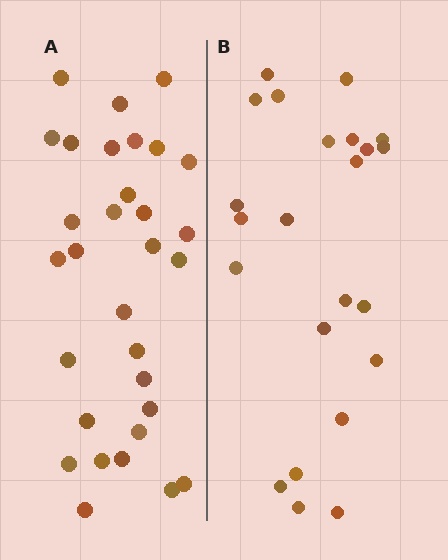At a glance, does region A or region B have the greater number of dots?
Region A (the left region) has more dots.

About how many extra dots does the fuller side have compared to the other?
Region A has roughly 8 or so more dots than region B.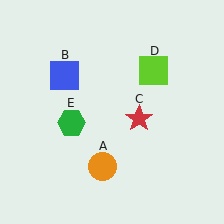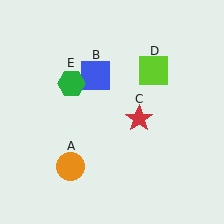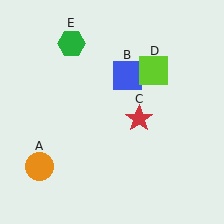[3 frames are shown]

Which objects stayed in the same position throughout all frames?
Red star (object C) and lime square (object D) remained stationary.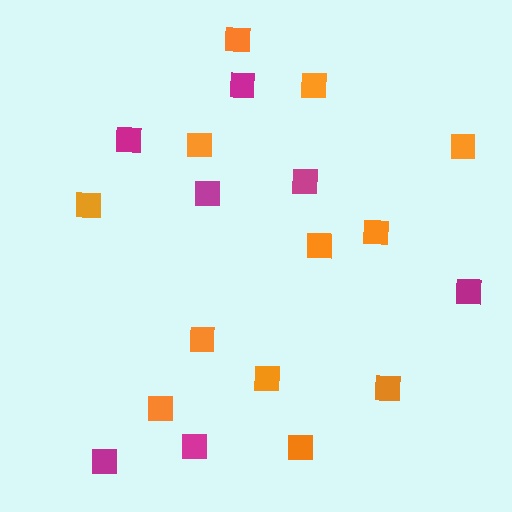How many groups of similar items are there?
There are 2 groups: one group of magenta squares (7) and one group of orange squares (12).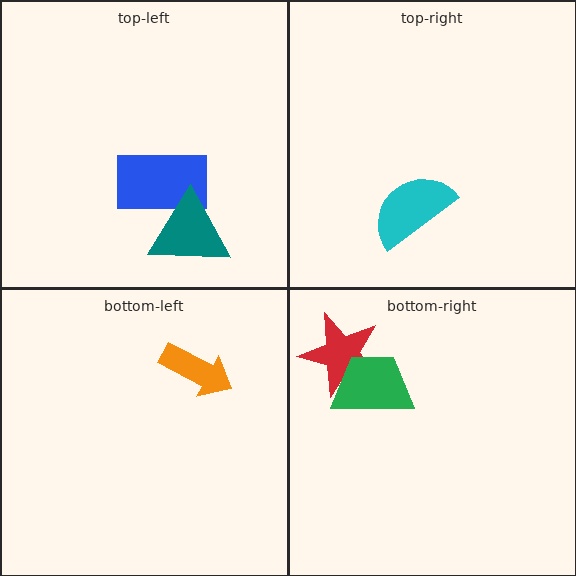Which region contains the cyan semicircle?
The top-right region.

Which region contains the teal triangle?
The top-left region.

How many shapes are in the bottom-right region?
2.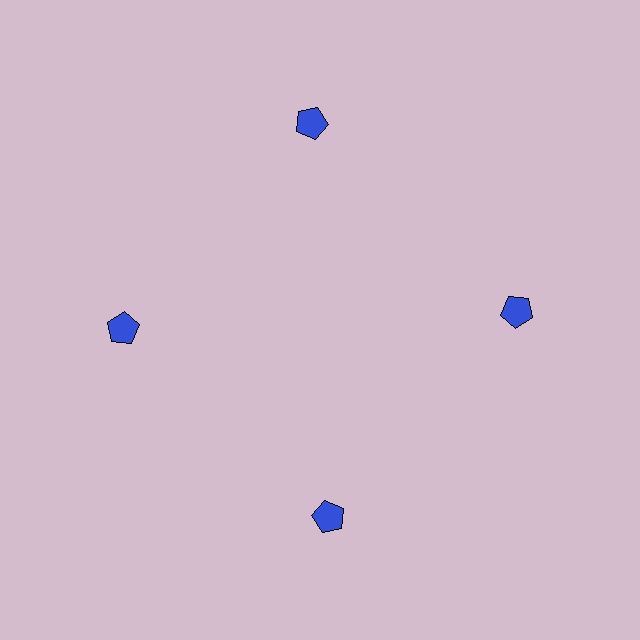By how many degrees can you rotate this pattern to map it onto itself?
The pattern maps onto itself every 90 degrees of rotation.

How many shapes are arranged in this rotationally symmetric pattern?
There are 4 shapes, arranged in 4 groups of 1.